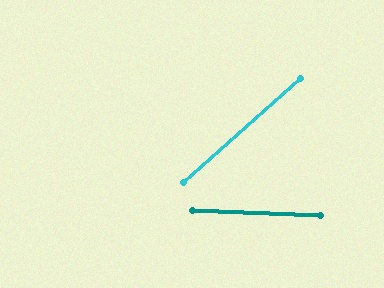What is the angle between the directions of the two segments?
Approximately 44 degrees.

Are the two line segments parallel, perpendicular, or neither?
Neither parallel nor perpendicular — they differ by about 44°.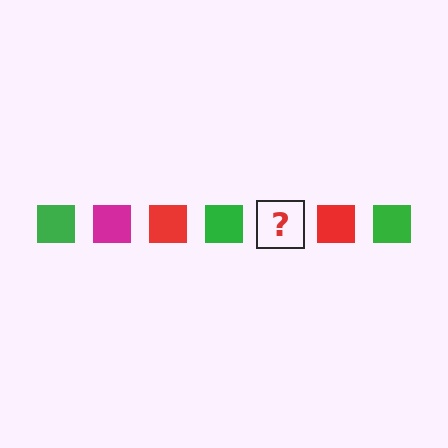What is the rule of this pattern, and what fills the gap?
The rule is that the pattern cycles through green, magenta, red squares. The gap should be filled with a magenta square.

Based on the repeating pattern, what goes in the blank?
The blank should be a magenta square.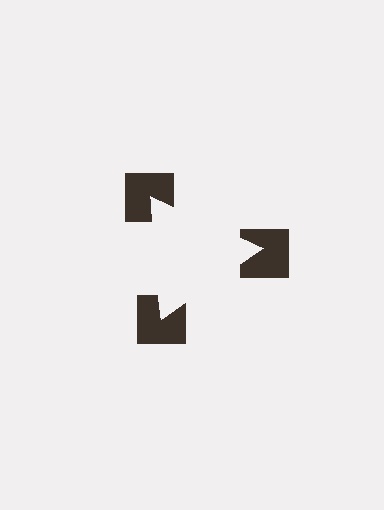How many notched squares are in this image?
There are 3 — one at each vertex of the illusory triangle.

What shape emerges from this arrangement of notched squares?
An illusory triangle — its edges are inferred from the aligned wedge cuts in the notched squares, not physically drawn.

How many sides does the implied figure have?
3 sides.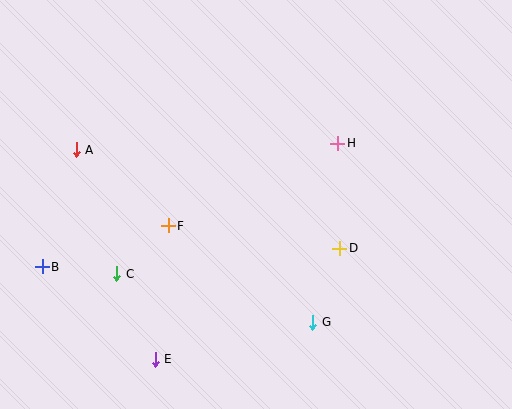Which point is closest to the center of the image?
Point F at (168, 226) is closest to the center.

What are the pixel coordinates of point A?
Point A is at (76, 150).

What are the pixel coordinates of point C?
Point C is at (117, 274).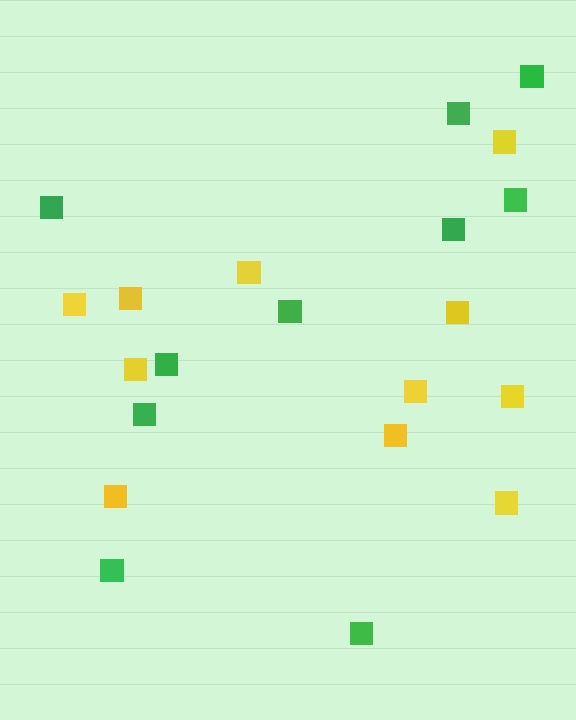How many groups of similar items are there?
There are 2 groups: one group of green squares (10) and one group of yellow squares (11).